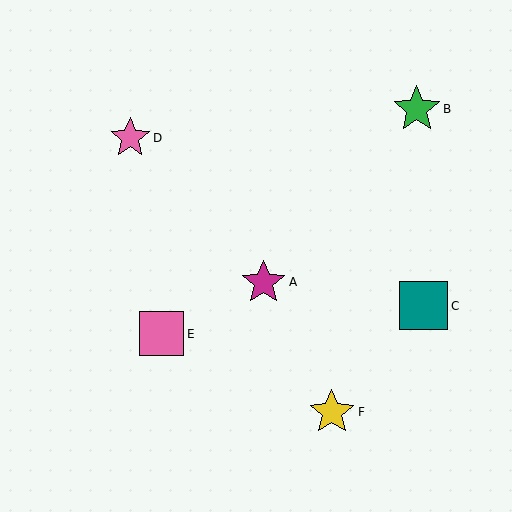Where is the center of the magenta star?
The center of the magenta star is at (263, 282).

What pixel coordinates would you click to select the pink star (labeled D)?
Click at (130, 138) to select the pink star D.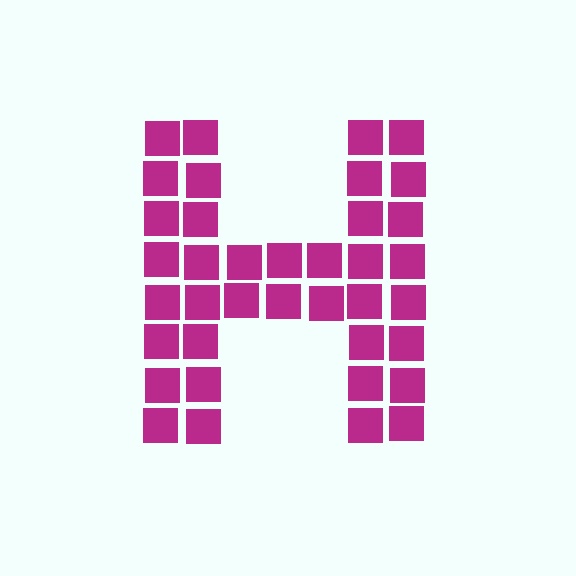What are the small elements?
The small elements are squares.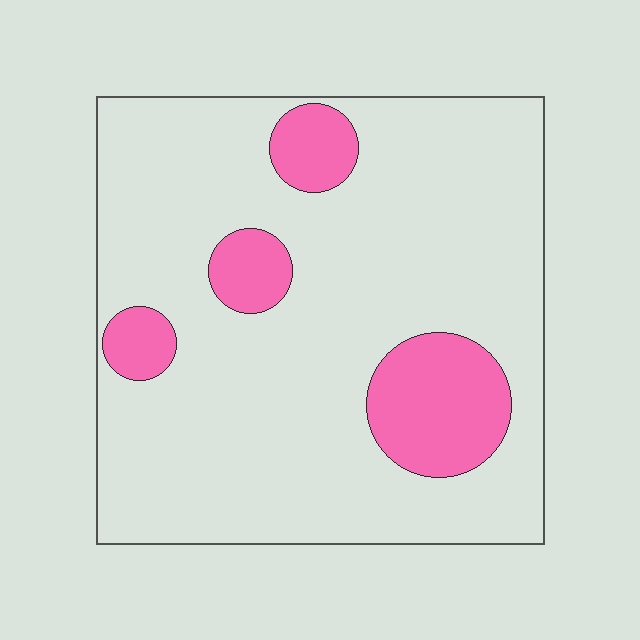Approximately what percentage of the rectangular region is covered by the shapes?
Approximately 15%.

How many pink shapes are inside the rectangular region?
4.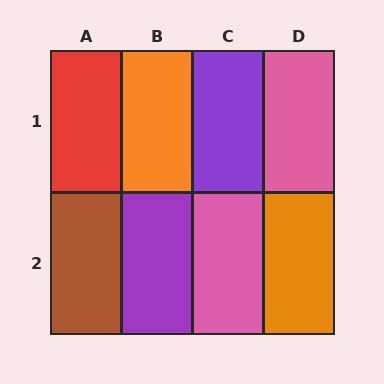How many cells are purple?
2 cells are purple.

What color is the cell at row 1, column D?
Pink.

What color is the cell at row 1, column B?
Orange.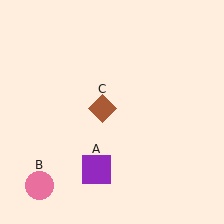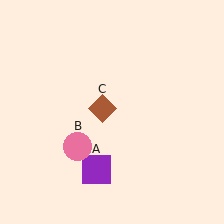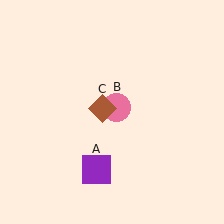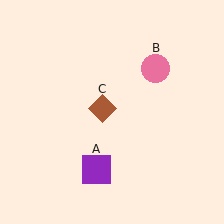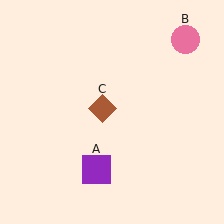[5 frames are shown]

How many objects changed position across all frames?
1 object changed position: pink circle (object B).